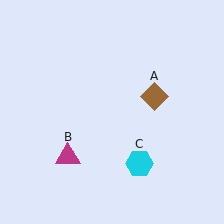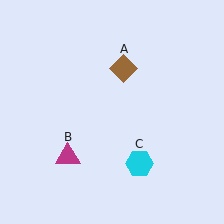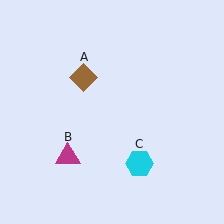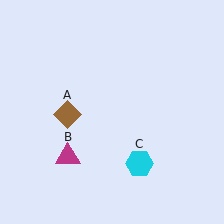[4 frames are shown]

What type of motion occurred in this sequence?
The brown diamond (object A) rotated counterclockwise around the center of the scene.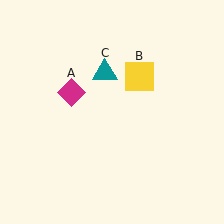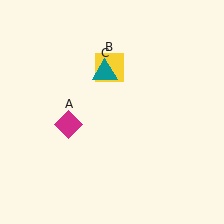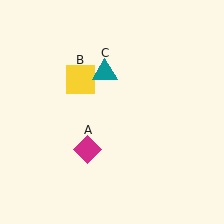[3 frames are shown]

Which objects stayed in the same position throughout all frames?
Teal triangle (object C) remained stationary.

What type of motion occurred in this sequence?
The magenta diamond (object A), yellow square (object B) rotated counterclockwise around the center of the scene.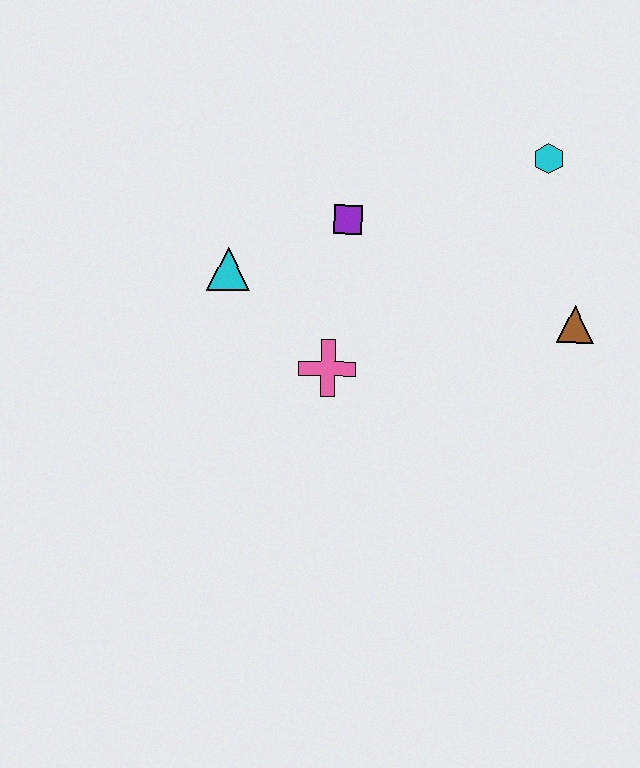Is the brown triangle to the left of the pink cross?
No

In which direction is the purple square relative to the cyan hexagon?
The purple square is to the left of the cyan hexagon.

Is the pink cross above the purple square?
No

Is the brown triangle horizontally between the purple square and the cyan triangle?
No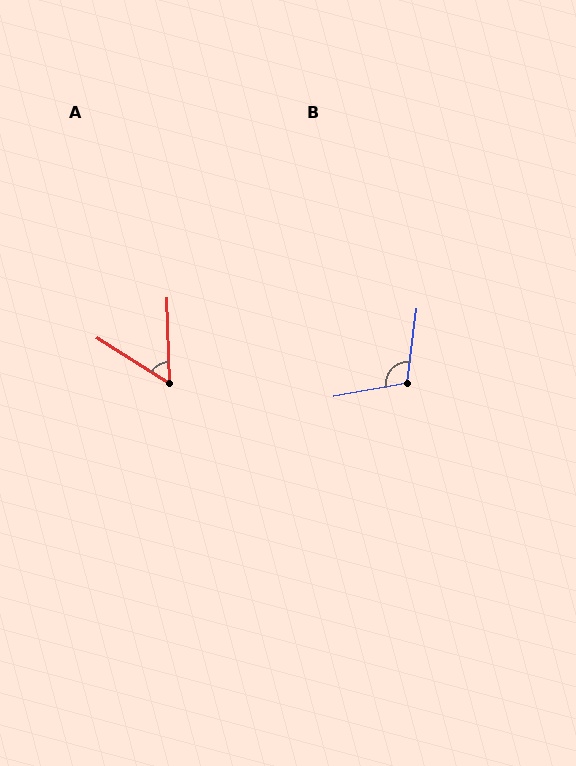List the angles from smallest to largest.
A (56°), B (108°).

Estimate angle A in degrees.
Approximately 56 degrees.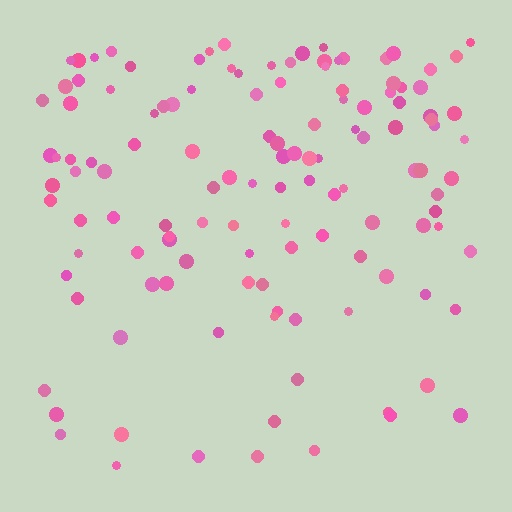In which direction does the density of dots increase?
From bottom to top, with the top side densest.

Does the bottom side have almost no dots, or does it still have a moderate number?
Still a moderate number, just noticeably fewer than the top.